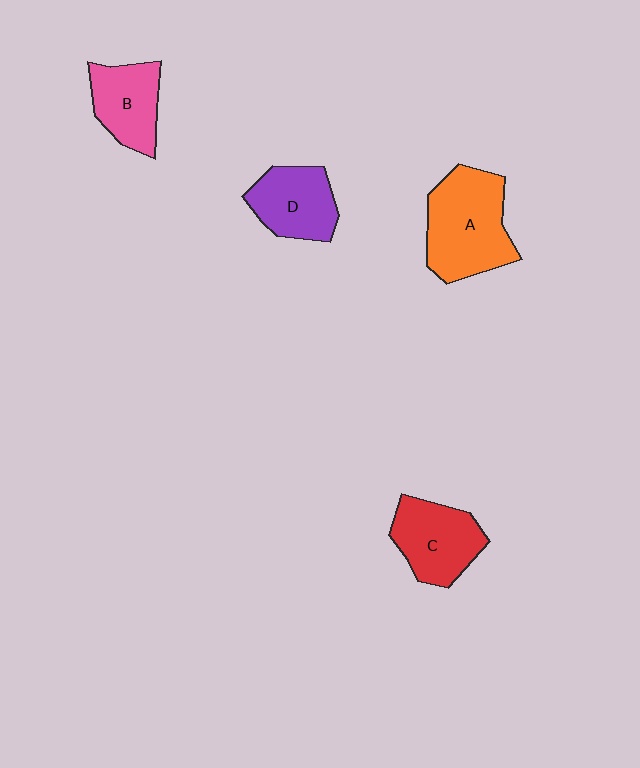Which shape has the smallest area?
Shape B (pink).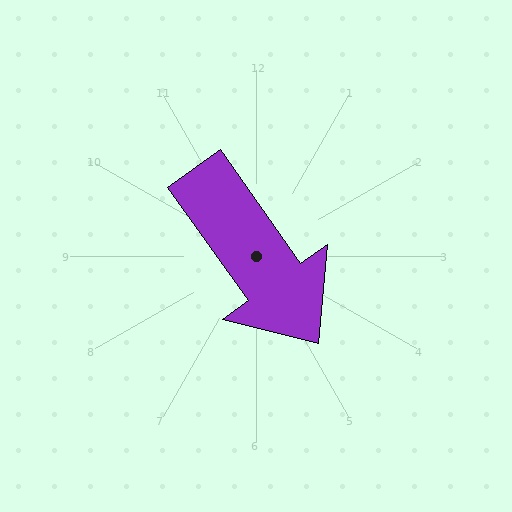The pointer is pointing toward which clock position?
Roughly 5 o'clock.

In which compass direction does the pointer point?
Southeast.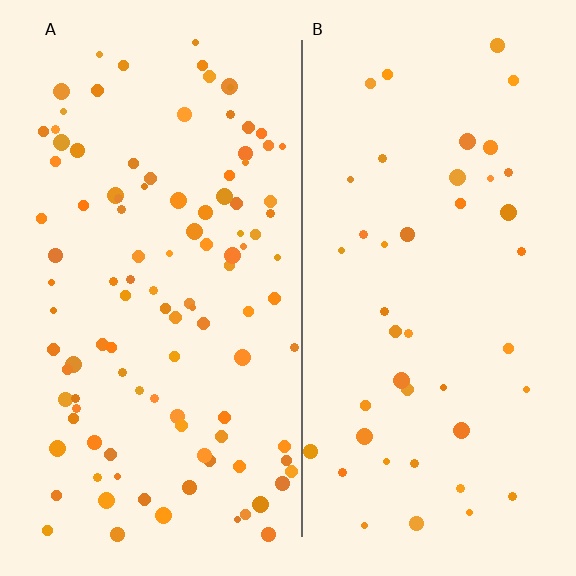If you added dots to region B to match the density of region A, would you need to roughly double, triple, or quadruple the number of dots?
Approximately double.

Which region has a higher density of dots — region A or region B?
A (the left).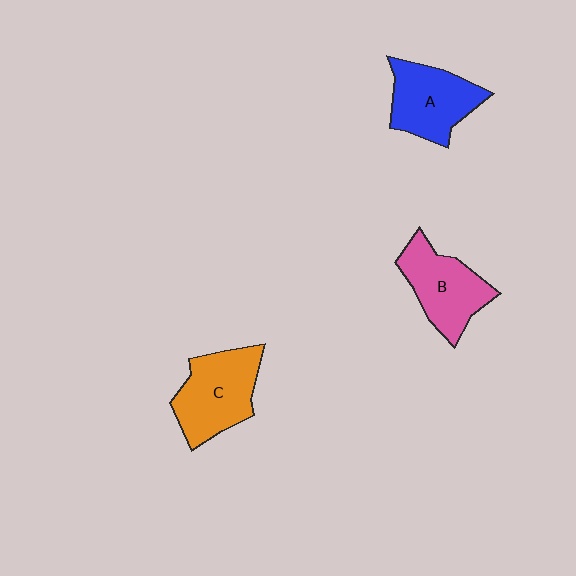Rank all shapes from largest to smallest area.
From largest to smallest: C (orange), A (blue), B (pink).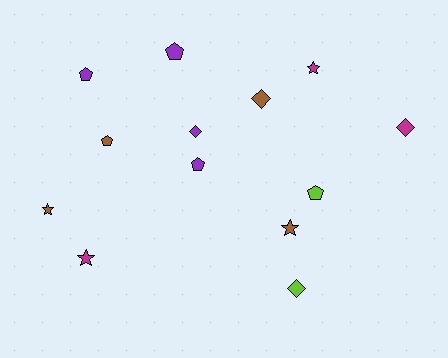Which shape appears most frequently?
Pentagon, with 5 objects.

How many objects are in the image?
There are 13 objects.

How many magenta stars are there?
There are 2 magenta stars.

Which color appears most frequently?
Purple, with 4 objects.